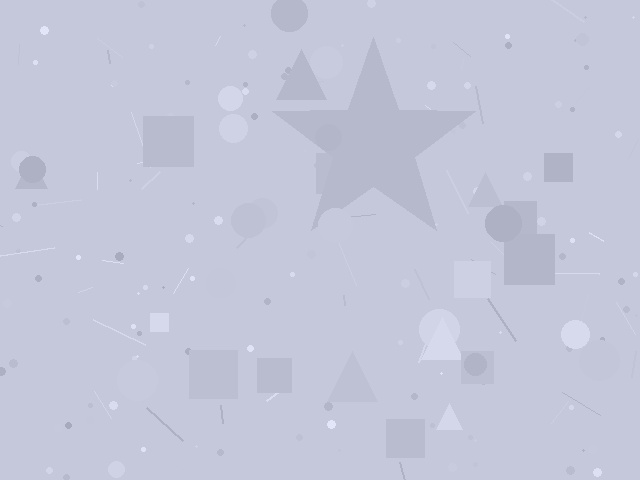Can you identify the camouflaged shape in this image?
The camouflaged shape is a star.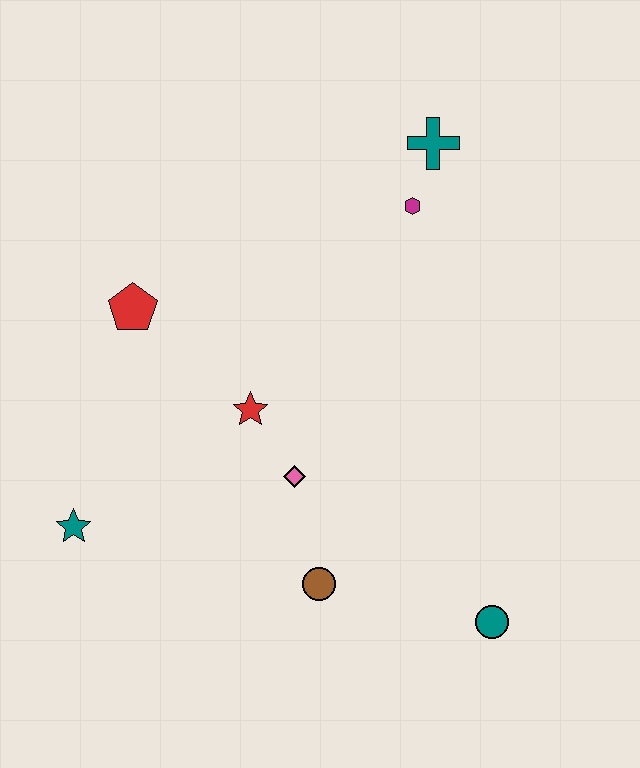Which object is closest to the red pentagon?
The red star is closest to the red pentagon.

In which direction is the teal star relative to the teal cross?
The teal star is below the teal cross.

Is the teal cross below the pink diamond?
No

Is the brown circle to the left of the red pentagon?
No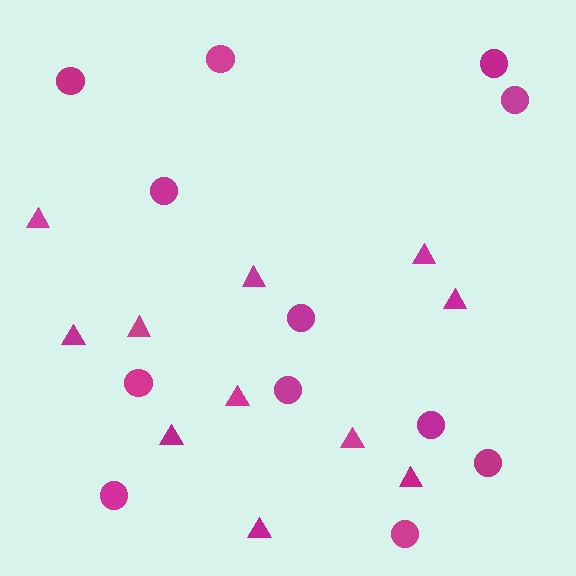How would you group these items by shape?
There are 2 groups: one group of circles (12) and one group of triangles (11).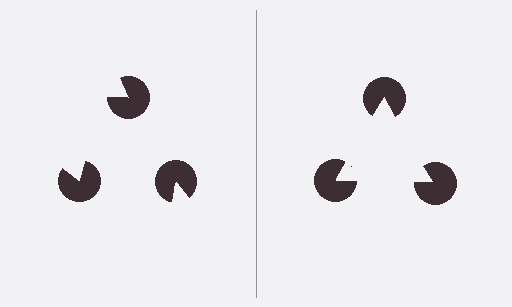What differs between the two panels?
The pac-man discs are positioned identically on both sides; only the wedge orientations differ. On the right they align to a triangle; on the left they are misaligned.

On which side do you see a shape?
An illusory triangle appears on the right side. On the left side the wedge cuts are rotated, so no coherent shape forms.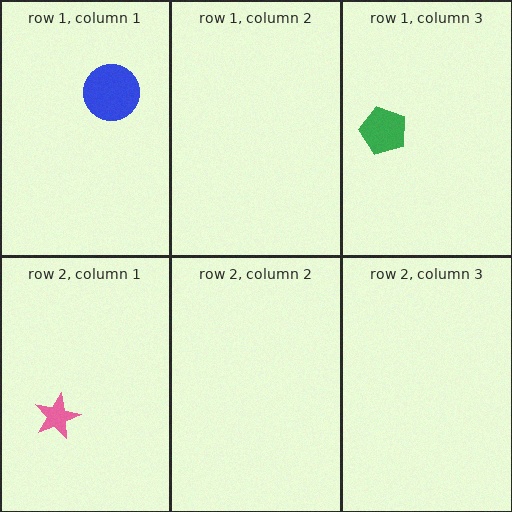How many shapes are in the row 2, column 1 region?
1.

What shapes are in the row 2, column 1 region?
The pink star.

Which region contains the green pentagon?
The row 1, column 3 region.